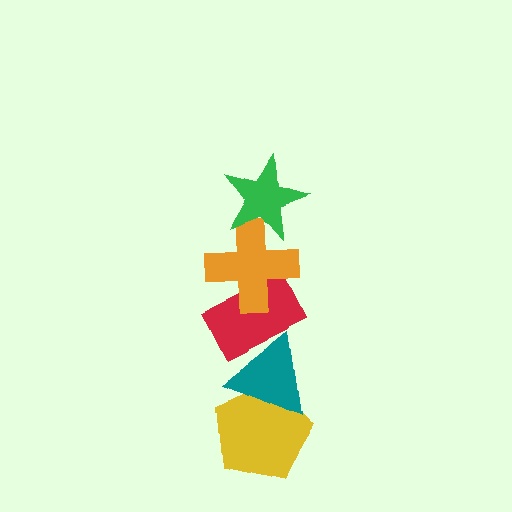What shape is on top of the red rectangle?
The orange cross is on top of the red rectangle.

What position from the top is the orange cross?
The orange cross is 2nd from the top.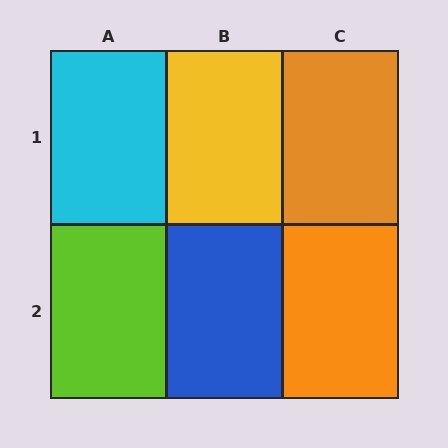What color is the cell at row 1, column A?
Cyan.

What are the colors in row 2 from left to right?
Lime, blue, orange.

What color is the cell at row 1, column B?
Yellow.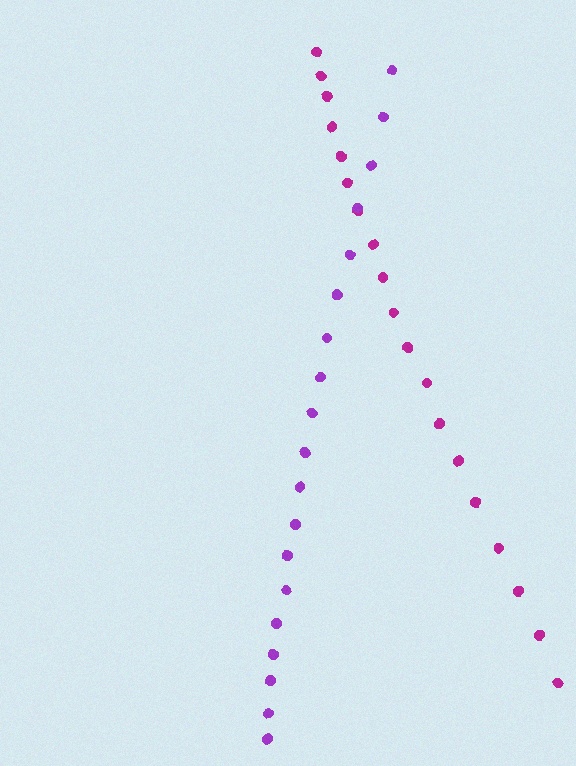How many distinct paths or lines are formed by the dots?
There are 2 distinct paths.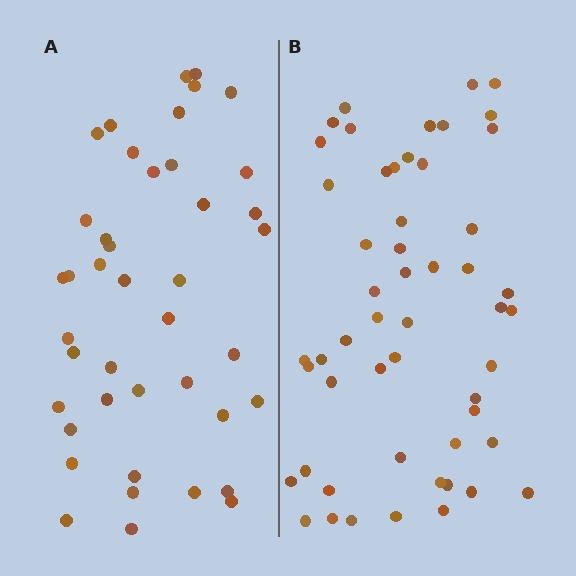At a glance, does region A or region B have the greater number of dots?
Region B (the right region) has more dots.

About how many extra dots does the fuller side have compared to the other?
Region B has roughly 12 or so more dots than region A.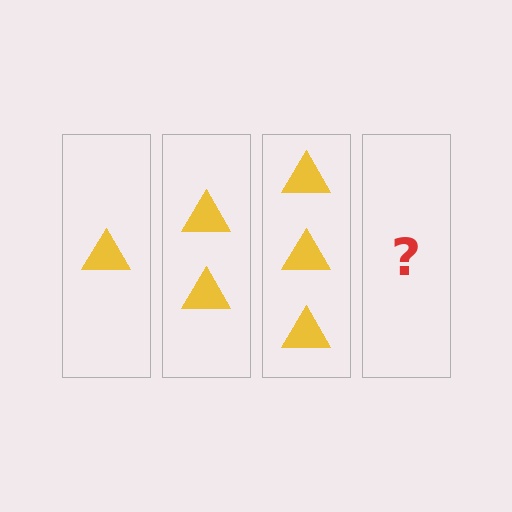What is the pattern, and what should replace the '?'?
The pattern is that each step adds one more triangle. The '?' should be 4 triangles.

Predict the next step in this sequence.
The next step is 4 triangles.